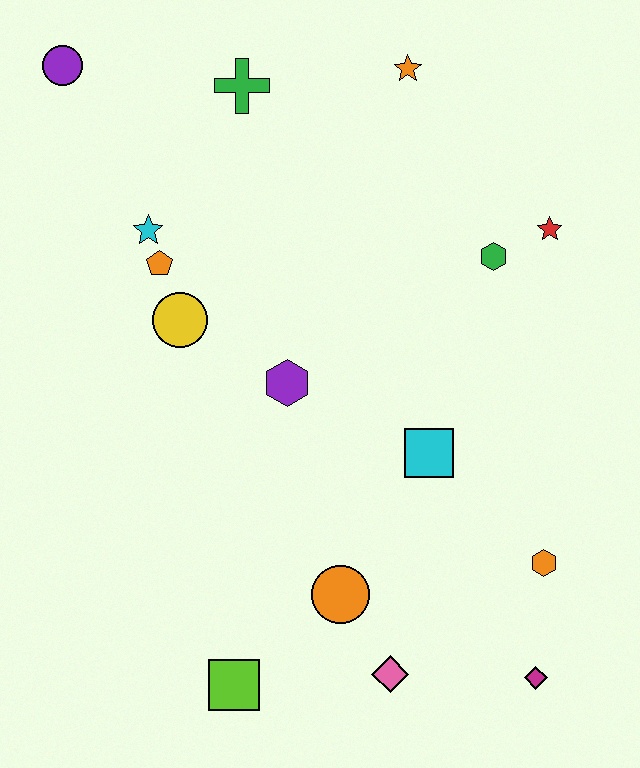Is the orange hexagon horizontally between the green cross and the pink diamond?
No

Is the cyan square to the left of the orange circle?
No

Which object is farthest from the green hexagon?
The lime square is farthest from the green hexagon.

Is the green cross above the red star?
Yes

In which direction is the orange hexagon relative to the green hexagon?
The orange hexagon is below the green hexagon.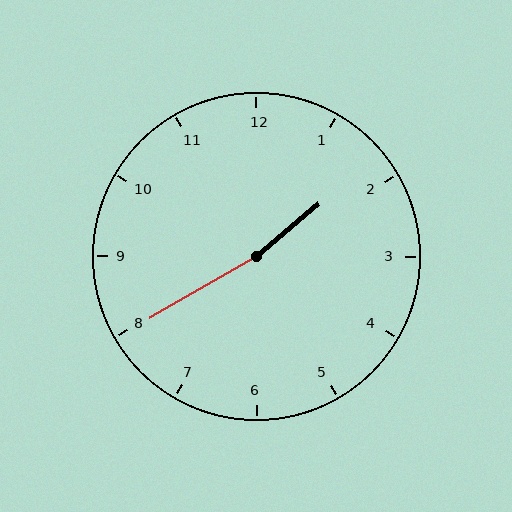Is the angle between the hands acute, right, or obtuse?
It is obtuse.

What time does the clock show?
1:40.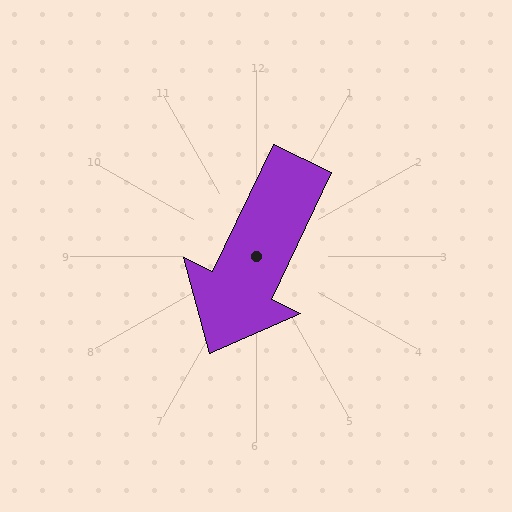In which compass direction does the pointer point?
Southwest.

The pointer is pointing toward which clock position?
Roughly 7 o'clock.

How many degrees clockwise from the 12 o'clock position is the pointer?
Approximately 206 degrees.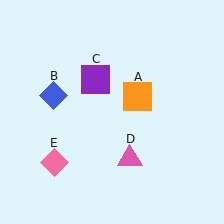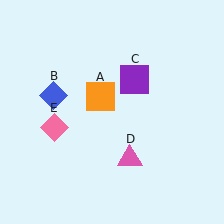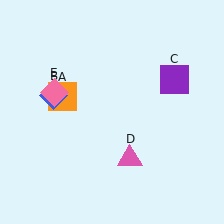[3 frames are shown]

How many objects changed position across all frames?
3 objects changed position: orange square (object A), purple square (object C), pink diamond (object E).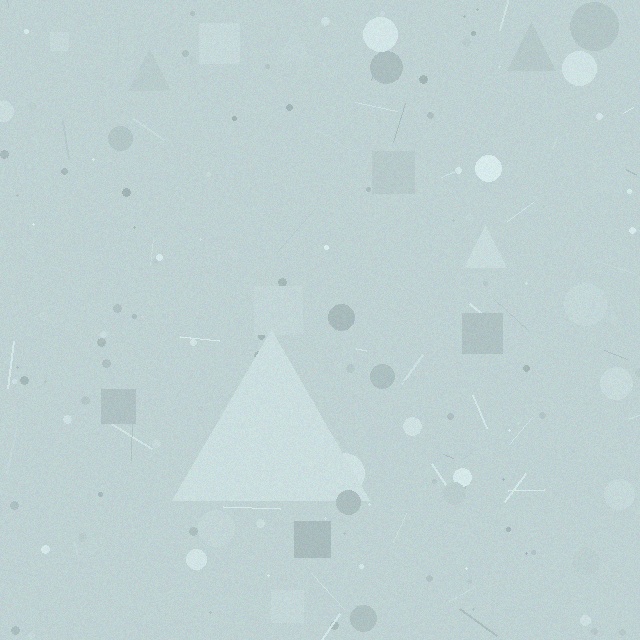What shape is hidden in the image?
A triangle is hidden in the image.